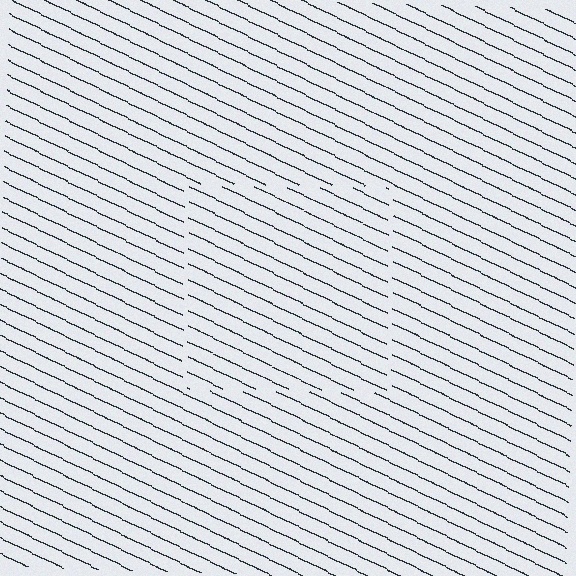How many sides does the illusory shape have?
4 sides — the line-ends trace a square.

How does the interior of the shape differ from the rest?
The interior of the shape contains the same grating, shifted by half a period — the contour is defined by the phase discontinuity where line-ends from the inner and outer gratings abut.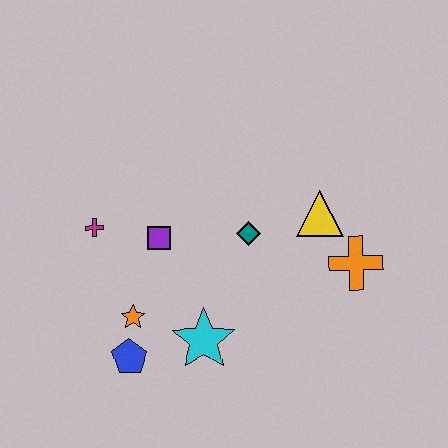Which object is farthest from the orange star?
The orange cross is farthest from the orange star.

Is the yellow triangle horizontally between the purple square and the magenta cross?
No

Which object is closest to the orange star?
The blue pentagon is closest to the orange star.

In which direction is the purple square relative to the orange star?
The purple square is above the orange star.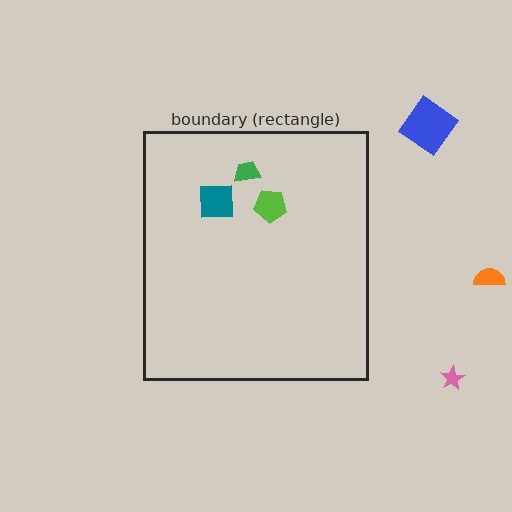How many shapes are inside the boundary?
3 inside, 3 outside.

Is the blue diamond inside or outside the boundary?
Outside.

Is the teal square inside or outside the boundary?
Inside.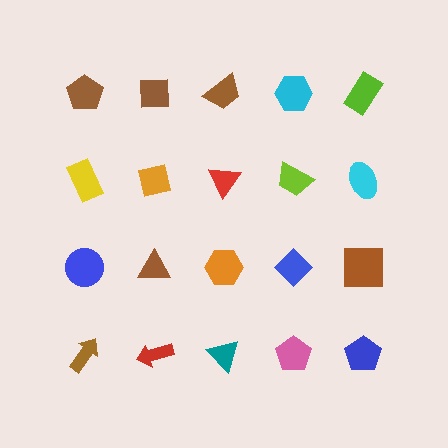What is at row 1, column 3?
A brown trapezoid.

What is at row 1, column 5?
A lime rectangle.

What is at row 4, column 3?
A teal triangle.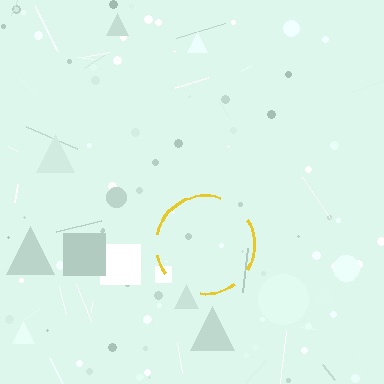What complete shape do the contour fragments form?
The contour fragments form a circle.